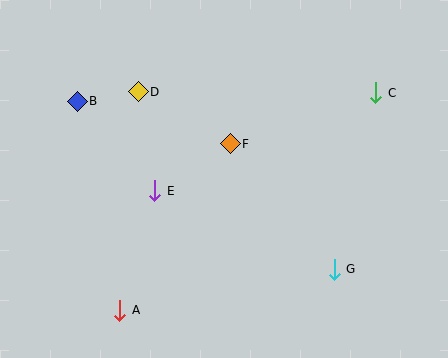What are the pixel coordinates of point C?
Point C is at (376, 93).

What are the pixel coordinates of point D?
Point D is at (138, 92).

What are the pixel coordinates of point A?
Point A is at (120, 310).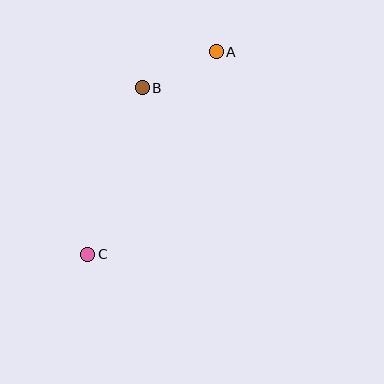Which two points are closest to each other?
Points A and B are closest to each other.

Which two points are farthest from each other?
Points A and C are farthest from each other.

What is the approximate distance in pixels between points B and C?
The distance between B and C is approximately 175 pixels.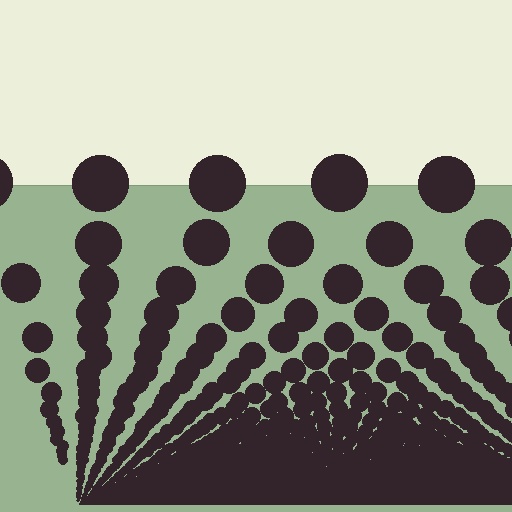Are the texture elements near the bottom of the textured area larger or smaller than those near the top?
Smaller. The gradient is inverted — elements near the bottom are smaller and denser.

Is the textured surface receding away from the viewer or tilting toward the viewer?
The surface appears to tilt toward the viewer. Texture elements get larger and sparser toward the top.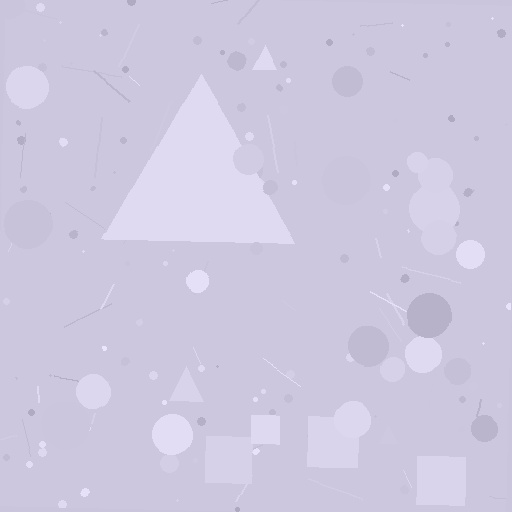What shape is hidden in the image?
A triangle is hidden in the image.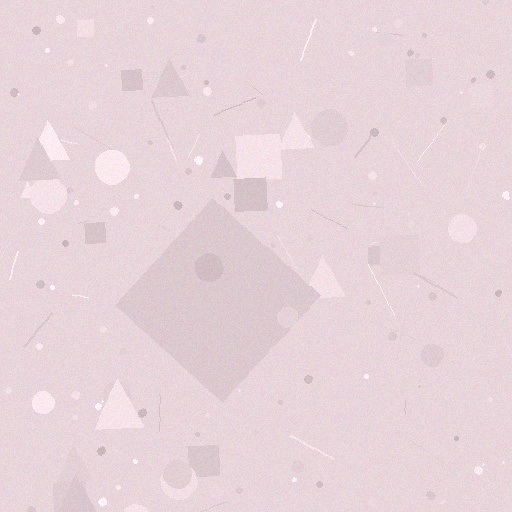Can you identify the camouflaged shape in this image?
The camouflaged shape is a diamond.